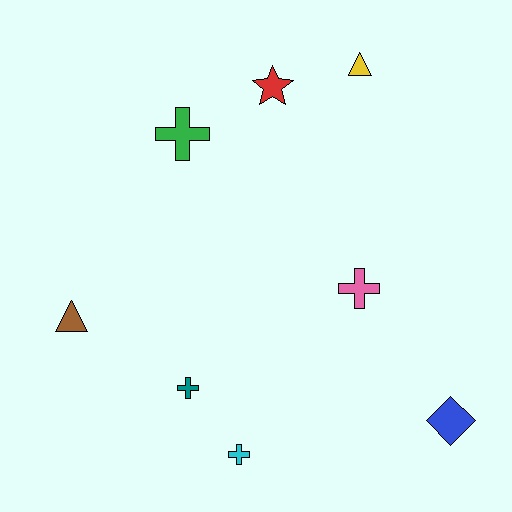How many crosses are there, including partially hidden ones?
There are 4 crosses.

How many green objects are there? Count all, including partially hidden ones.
There is 1 green object.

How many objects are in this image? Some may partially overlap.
There are 8 objects.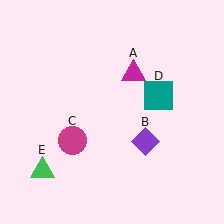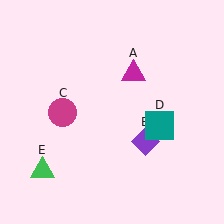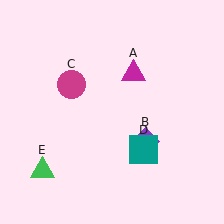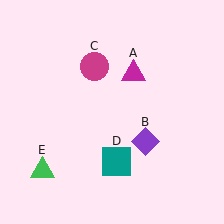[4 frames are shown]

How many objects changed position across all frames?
2 objects changed position: magenta circle (object C), teal square (object D).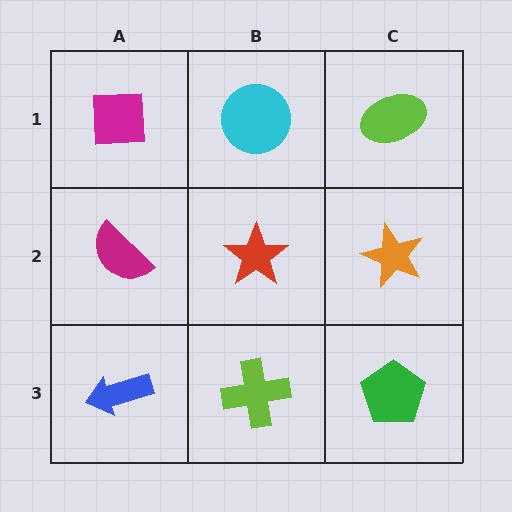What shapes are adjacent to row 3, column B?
A red star (row 2, column B), a blue arrow (row 3, column A), a green pentagon (row 3, column C).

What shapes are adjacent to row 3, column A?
A magenta semicircle (row 2, column A), a lime cross (row 3, column B).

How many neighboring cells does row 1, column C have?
2.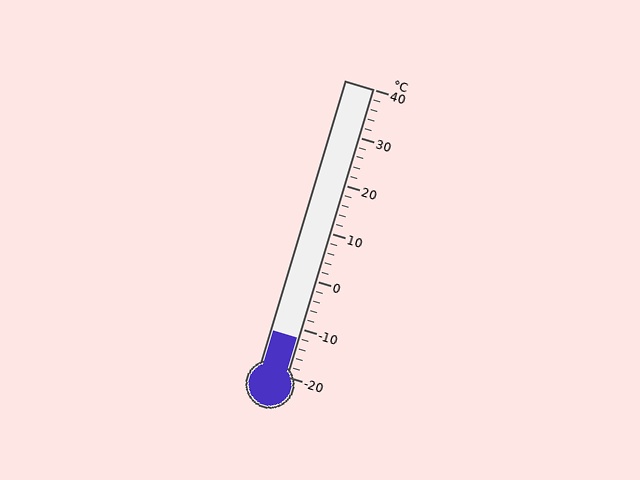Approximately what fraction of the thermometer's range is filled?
The thermometer is filled to approximately 15% of its range.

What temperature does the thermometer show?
The thermometer shows approximately -12°C.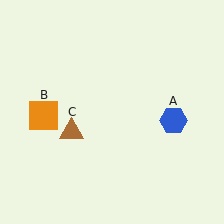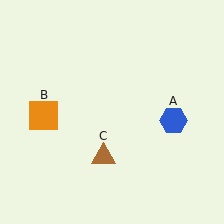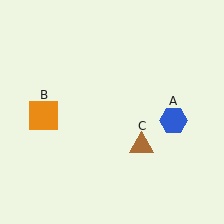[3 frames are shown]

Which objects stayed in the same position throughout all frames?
Blue hexagon (object A) and orange square (object B) remained stationary.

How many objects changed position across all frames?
1 object changed position: brown triangle (object C).